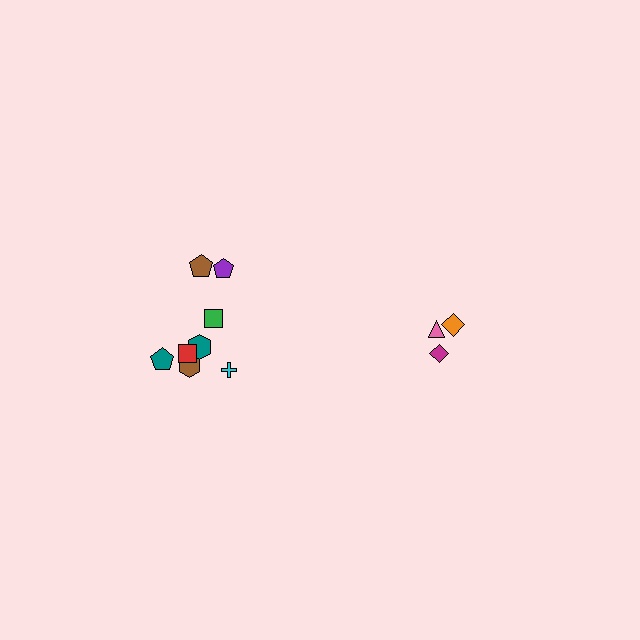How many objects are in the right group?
There are 3 objects.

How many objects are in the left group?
There are 8 objects.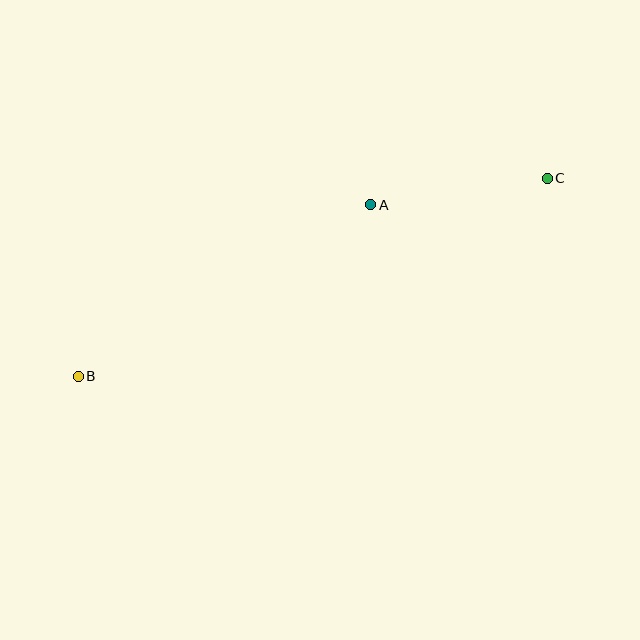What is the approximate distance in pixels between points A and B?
The distance between A and B is approximately 339 pixels.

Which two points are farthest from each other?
Points B and C are farthest from each other.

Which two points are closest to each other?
Points A and C are closest to each other.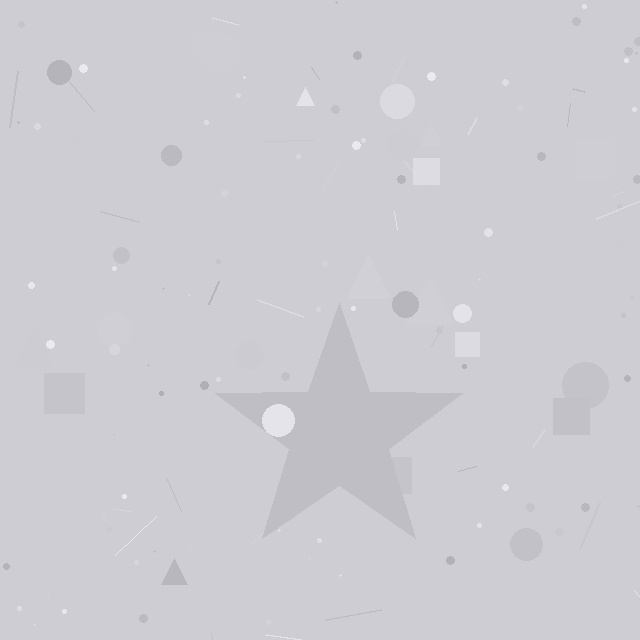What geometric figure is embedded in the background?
A star is embedded in the background.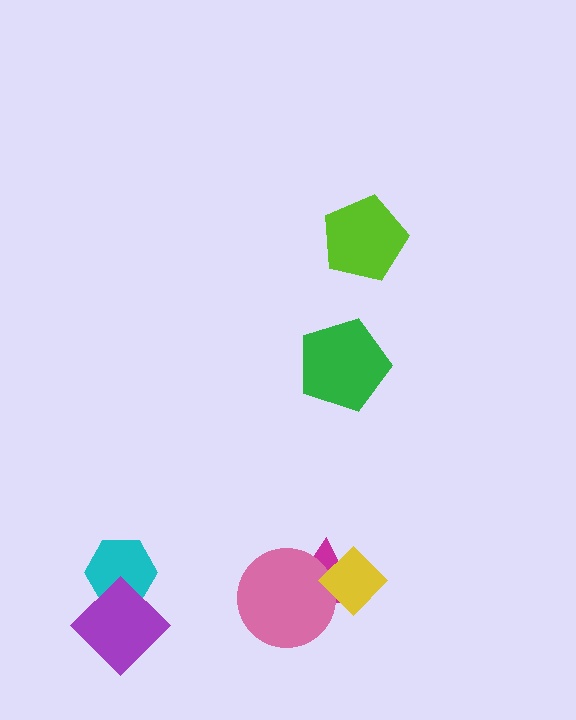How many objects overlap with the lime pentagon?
0 objects overlap with the lime pentagon.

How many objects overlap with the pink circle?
2 objects overlap with the pink circle.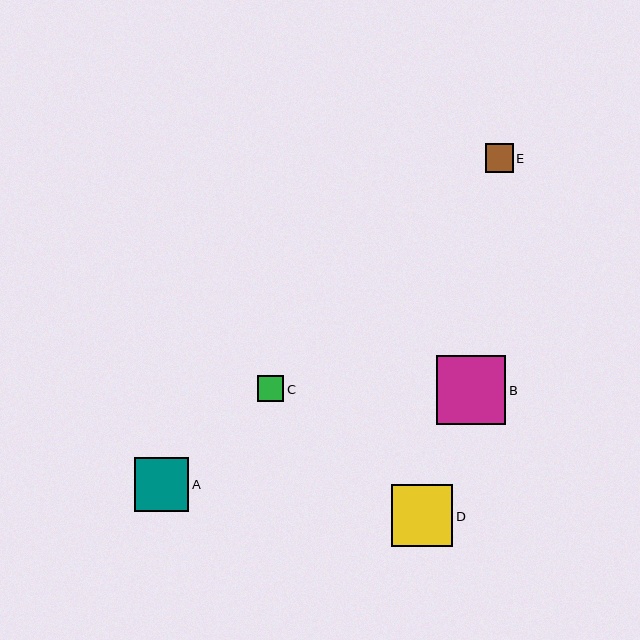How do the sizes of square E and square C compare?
Square E and square C are approximately the same size.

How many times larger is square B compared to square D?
Square B is approximately 1.1 times the size of square D.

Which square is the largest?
Square B is the largest with a size of approximately 69 pixels.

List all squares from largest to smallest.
From largest to smallest: B, D, A, E, C.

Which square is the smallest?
Square C is the smallest with a size of approximately 27 pixels.